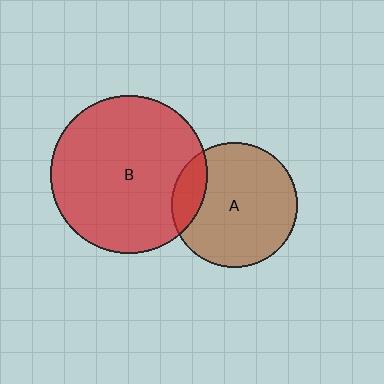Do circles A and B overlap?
Yes.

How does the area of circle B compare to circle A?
Approximately 1.6 times.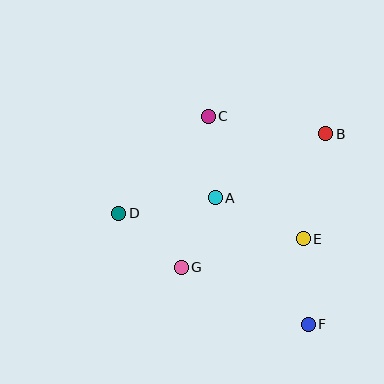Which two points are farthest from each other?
Points C and F are farthest from each other.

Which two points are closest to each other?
Points A and G are closest to each other.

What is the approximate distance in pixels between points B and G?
The distance between B and G is approximately 196 pixels.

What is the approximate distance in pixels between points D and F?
The distance between D and F is approximately 220 pixels.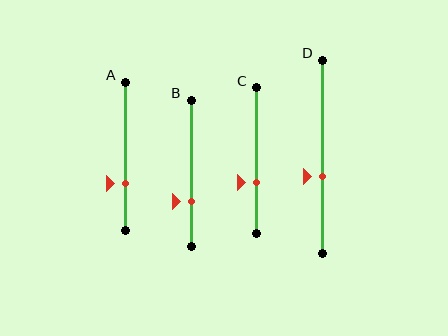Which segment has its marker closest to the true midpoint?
Segment D has its marker closest to the true midpoint.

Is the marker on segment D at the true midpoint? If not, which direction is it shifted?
No, the marker on segment D is shifted downward by about 11% of the segment length.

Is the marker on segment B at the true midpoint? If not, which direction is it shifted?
No, the marker on segment B is shifted downward by about 19% of the segment length.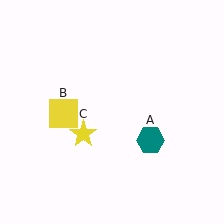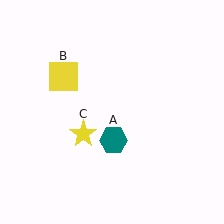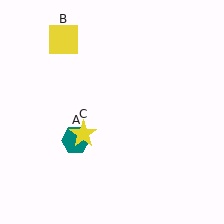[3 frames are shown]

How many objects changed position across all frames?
2 objects changed position: teal hexagon (object A), yellow square (object B).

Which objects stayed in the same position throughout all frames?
Yellow star (object C) remained stationary.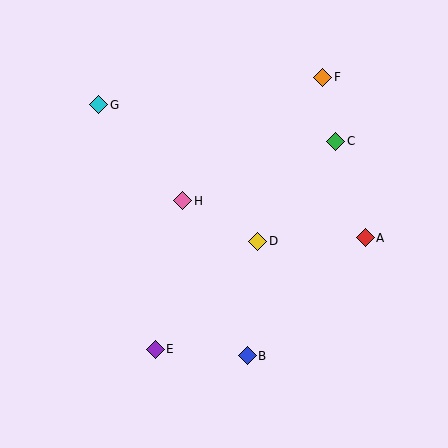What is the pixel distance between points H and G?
The distance between H and G is 128 pixels.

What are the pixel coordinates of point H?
Point H is at (183, 201).